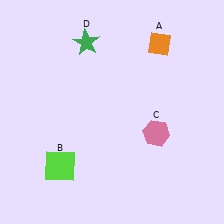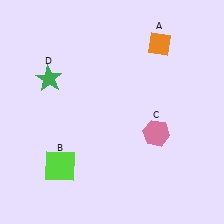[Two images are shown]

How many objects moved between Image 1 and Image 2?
1 object moved between the two images.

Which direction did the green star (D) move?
The green star (D) moved left.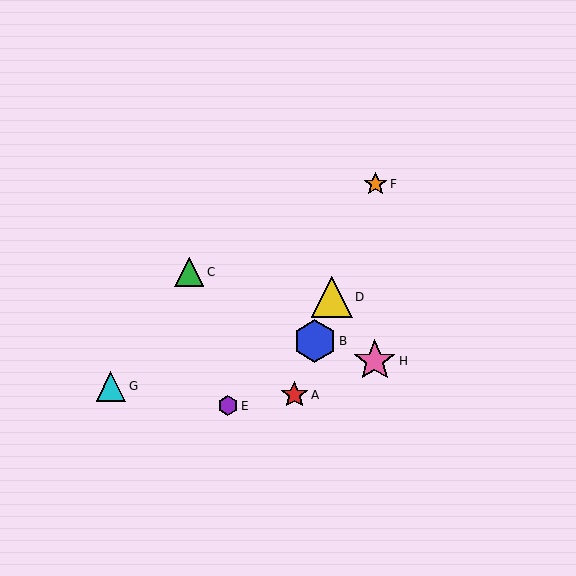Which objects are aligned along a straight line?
Objects A, B, D, F are aligned along a straight line.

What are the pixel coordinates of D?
Object D is at (332, 297).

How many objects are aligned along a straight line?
4 objects (A, B, D, F) are aligned along a straight line.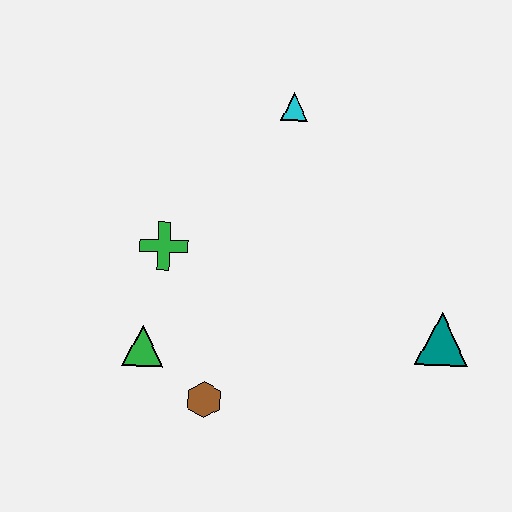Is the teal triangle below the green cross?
Yes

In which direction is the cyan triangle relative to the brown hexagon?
The cyan triangle is above the brown hexagon.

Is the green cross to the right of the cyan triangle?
No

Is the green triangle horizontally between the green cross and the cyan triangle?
No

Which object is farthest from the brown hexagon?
The cyan triangle is farthest from the brown hexagon.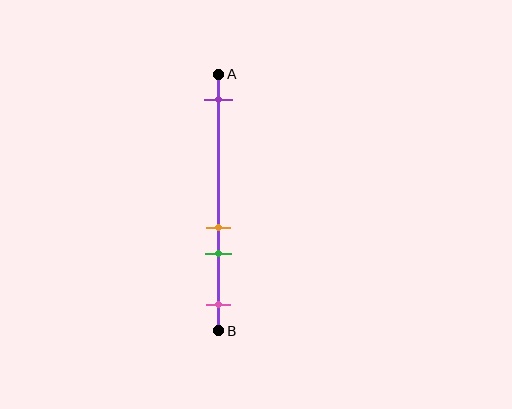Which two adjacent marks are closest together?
The orange and green marks are the closest adjacent pair.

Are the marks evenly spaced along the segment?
No, the marks are not evenly spaced.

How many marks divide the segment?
There are 4 marks dividing the segment.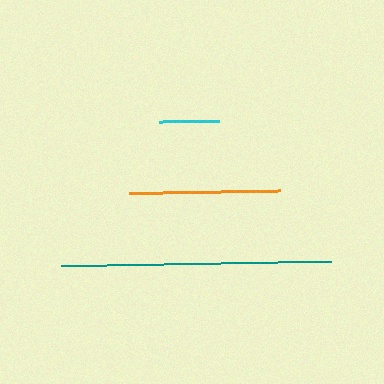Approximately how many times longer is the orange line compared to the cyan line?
The orange line is approximately 2.5 times the length of the cyan line.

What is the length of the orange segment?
The orange segment is approximately 151 pixels long.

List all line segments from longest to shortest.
From longest to shortest: teal, orange, cyan.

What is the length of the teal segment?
The teal segment is approximately 270 pixels long.